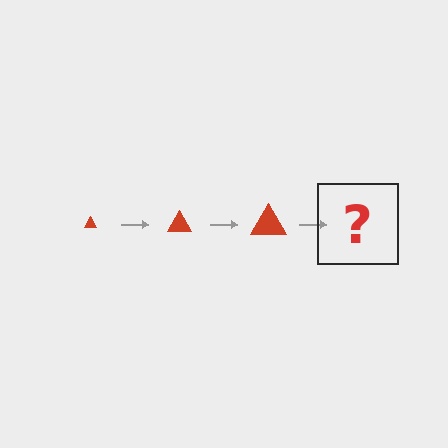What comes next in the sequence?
The next element should be a red triangle, larger than the previous one.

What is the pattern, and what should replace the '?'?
The pattern is that the triangle gets progressively larger each step. The '?' should be a red triangle, larger than the previous one.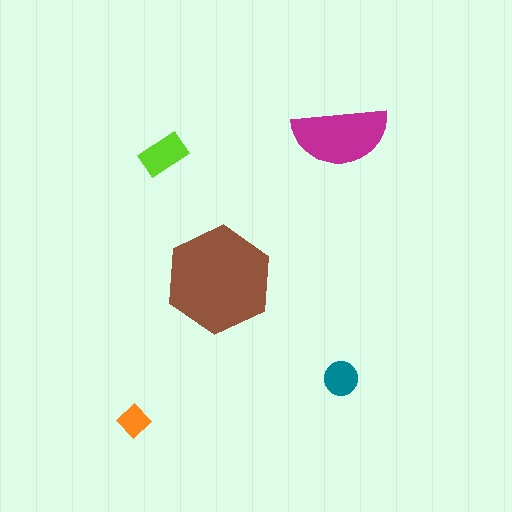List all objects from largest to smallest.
The brown hexagon, the magenta semicircle, the lime rectangle, the teal circle, the orange diamond.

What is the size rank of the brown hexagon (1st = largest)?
1st.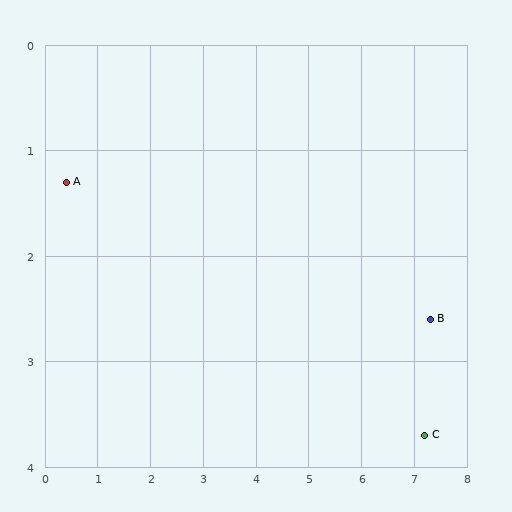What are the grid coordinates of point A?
Point A is at approximately (0.4, 1.3).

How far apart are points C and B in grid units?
Points C and B are about 1.1 grid units apart.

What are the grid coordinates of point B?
Point B is at approximately (7.3, 2.6).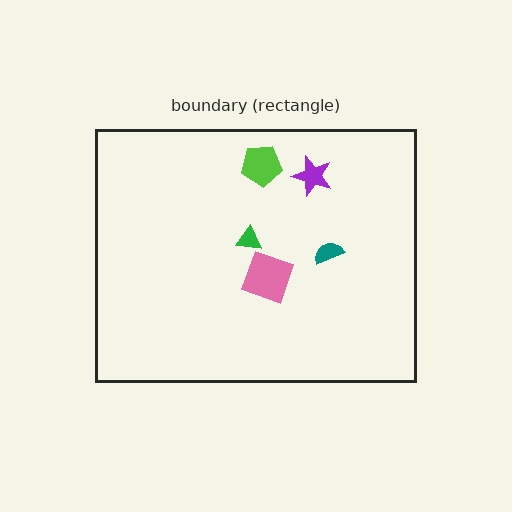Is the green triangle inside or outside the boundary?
Inside.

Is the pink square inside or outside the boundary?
Inside.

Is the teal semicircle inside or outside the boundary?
Inside.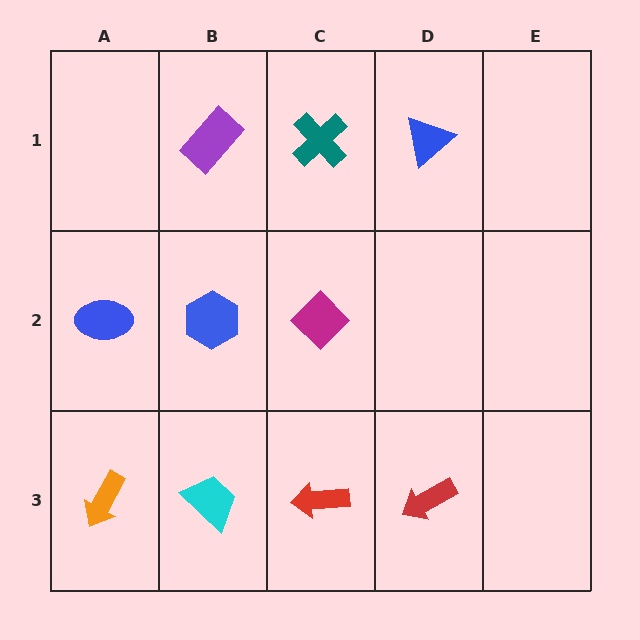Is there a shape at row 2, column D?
No, that cell is empty.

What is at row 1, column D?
A blue triangle.